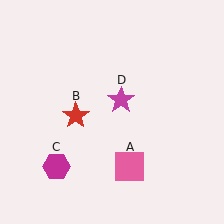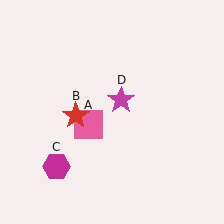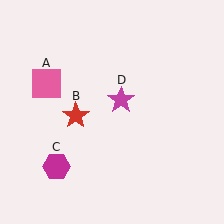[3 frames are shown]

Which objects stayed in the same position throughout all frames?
Red star (object B) and magenta hexagon (object C) and magenta star (object D) remained stationary.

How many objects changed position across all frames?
1 object changed position: pink square (object A).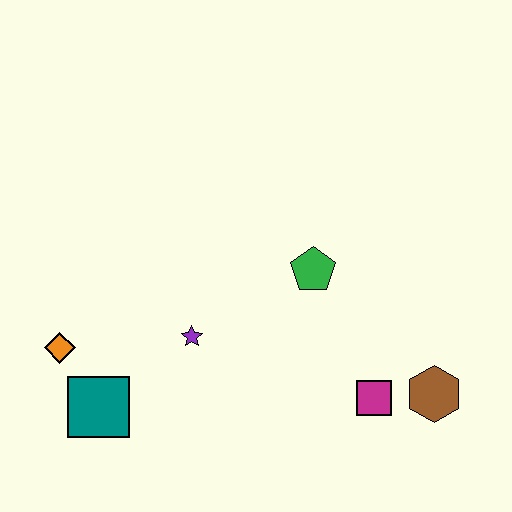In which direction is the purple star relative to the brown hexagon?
The purple star is to the left of the brown hexagon.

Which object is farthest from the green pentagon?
The orange diamond is farthest from the green pentagon.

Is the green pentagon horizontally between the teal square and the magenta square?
Yes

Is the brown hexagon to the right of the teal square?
Yes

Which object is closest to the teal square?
The orange diamond is closest to the teal square.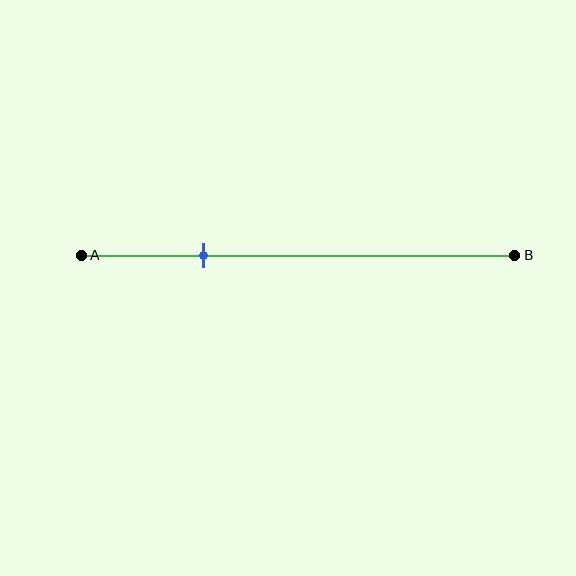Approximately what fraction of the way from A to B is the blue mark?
The blue mark is approximately 30% of the way from A to B.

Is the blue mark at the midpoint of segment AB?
No, the mark is at about 30% from A, not at the 50% midpoint.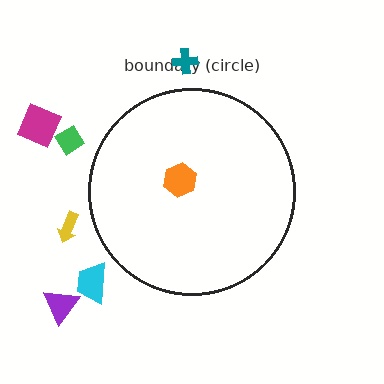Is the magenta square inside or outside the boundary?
Outside.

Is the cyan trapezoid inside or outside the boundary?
Outside.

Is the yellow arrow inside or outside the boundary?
Outside.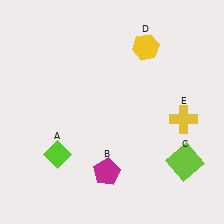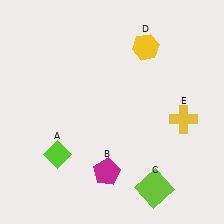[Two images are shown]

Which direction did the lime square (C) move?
The lime square (C) moved left.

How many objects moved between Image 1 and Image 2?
1 object moved between the two images.